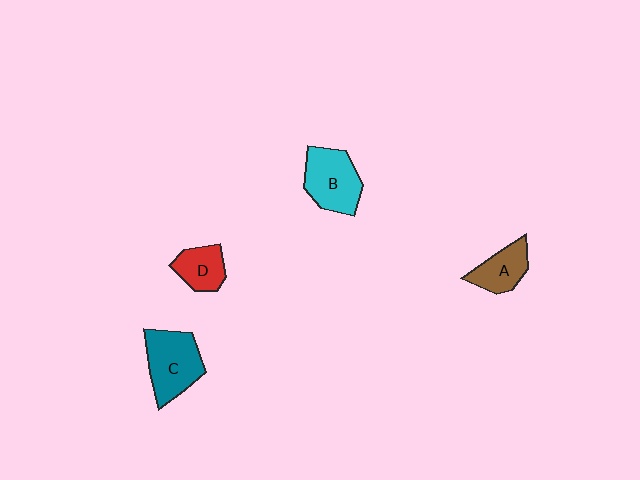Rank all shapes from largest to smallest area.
From largest to smallest: C (teal), B (cyan), A (brown), D (red).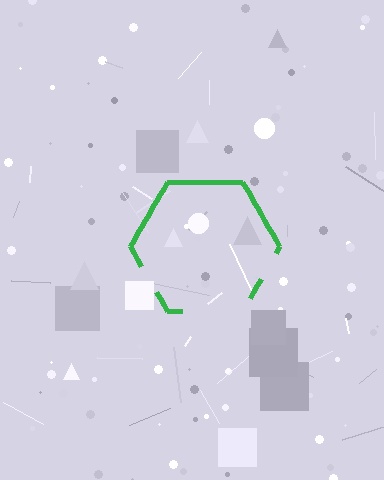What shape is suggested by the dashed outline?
The dashed outline suggests a hexagon.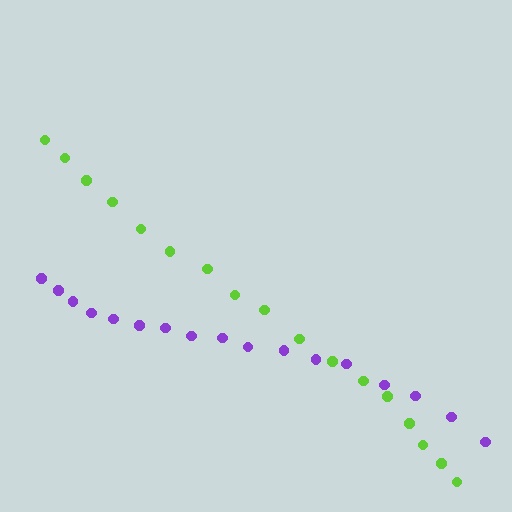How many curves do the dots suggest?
There are 2 distinct paths.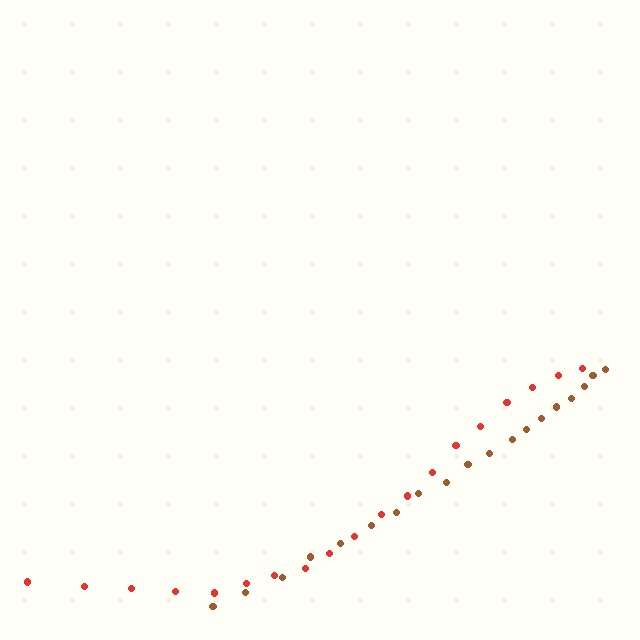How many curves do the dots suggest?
There are 2 distinct paths.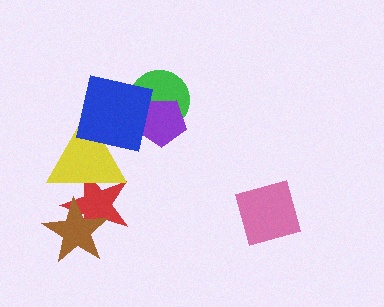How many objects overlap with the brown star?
2 objects overlap with the brown star.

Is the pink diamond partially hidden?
No, no other shape covers it.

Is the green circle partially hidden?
Yes, it is partially covered by another shape.